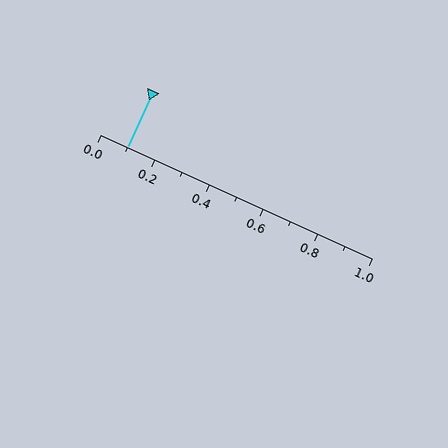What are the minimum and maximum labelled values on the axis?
The axis runs from 0.0 to 1.0.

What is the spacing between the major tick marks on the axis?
The major ticks are spaced 0.2 apart.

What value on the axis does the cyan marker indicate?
The marker indicates approximately 0.1.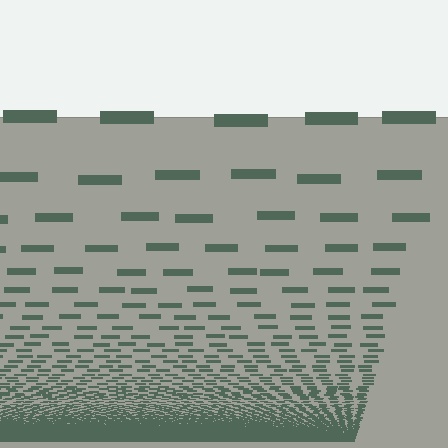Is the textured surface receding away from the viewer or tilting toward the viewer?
The surface appears to tilt toward the viewer. Texture elements get larger and sparser toward the top.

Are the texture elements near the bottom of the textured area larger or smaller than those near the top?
Smaller. The gradient is inverted — elements near the bottom are smaller and denser.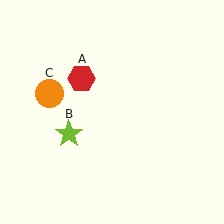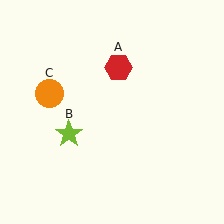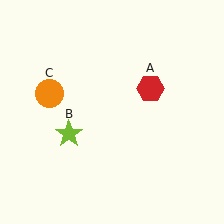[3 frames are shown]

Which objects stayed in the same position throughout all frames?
Lime star (object B) and orange circle (object C) remained stationary.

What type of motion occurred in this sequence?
The red hexagon (object A) rotated clockwise around the center of the scene.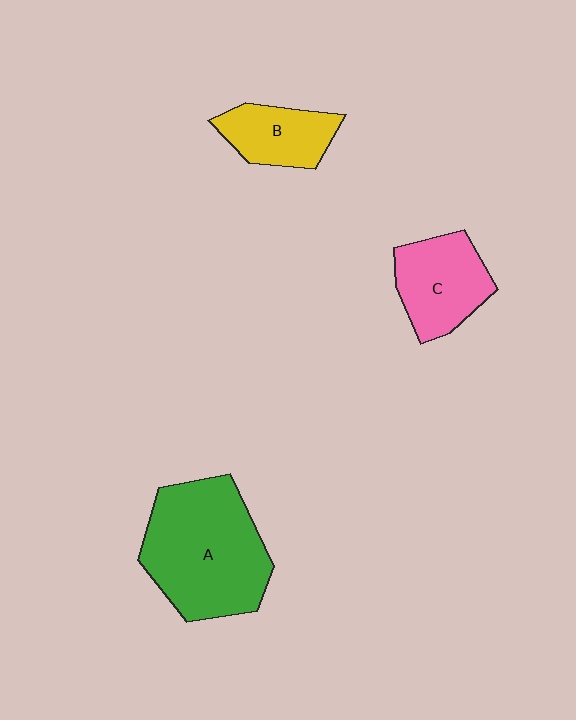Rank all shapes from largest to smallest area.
From largest to smallest: A (green), C (pink), B (yellow).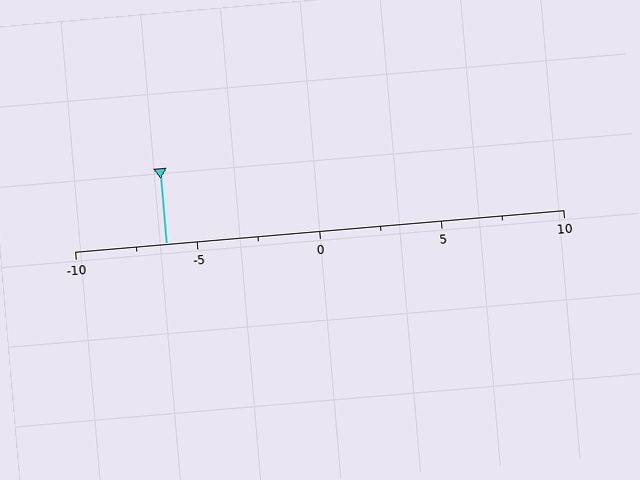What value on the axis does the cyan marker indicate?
The marker indicates approximately -6.2.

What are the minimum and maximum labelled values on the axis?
The axis runs from -10 to 10.